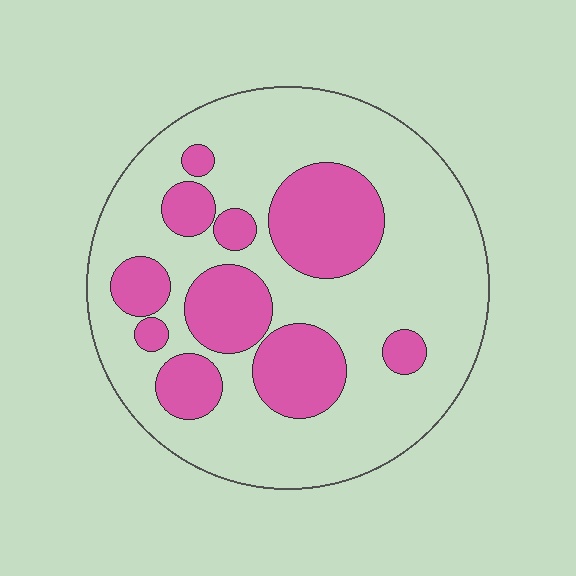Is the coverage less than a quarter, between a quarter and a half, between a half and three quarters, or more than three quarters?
Between a quarter and a half.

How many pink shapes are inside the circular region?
10.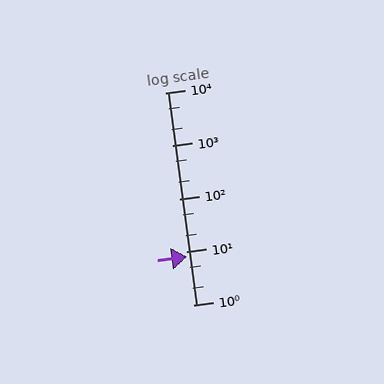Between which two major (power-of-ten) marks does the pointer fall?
The pointer is between 1 and 10.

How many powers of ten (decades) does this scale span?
The scale spans 4 decades, from 1 to 10000.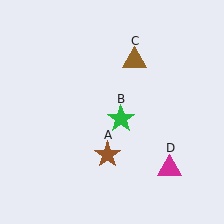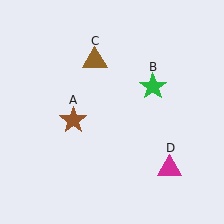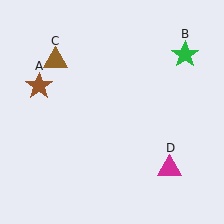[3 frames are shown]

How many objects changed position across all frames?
3 objects changed position: brown star (object A), green star (object B), brown triangle (object C).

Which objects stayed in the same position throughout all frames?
Magenta triangle (object D) remained stationary.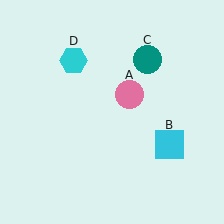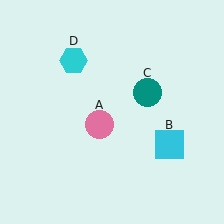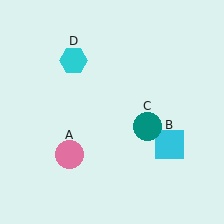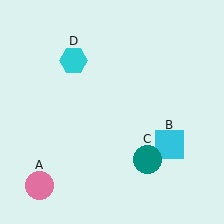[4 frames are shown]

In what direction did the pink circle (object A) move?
The pink circle (object A) moved down and to the left.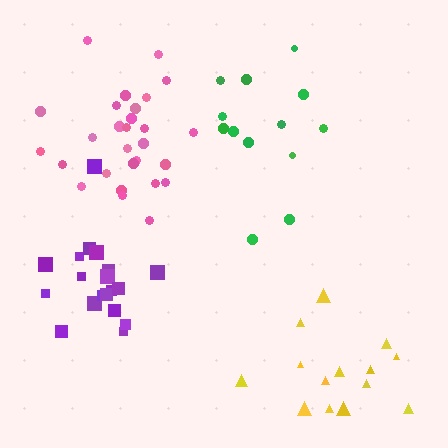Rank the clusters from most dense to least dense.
purple, pink, green, yellow.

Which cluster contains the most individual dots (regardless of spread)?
Pink (28).